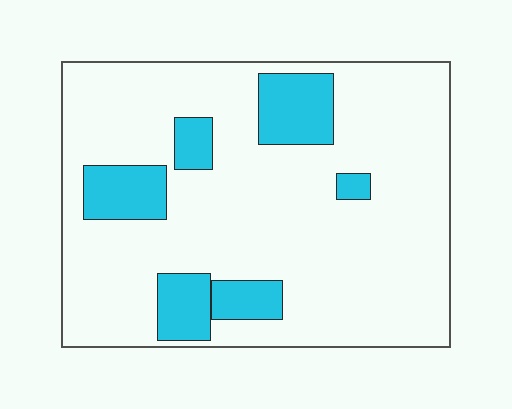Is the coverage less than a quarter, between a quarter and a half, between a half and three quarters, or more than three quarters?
Less than a quarter.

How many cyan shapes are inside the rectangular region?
6.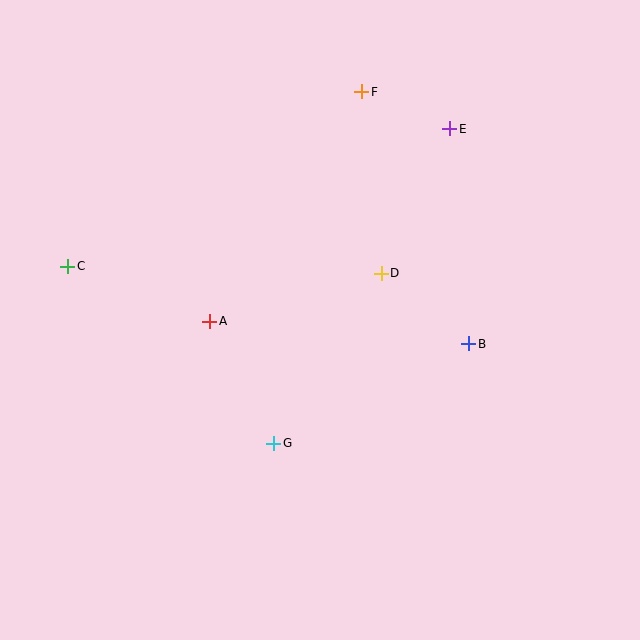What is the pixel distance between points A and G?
The distance between A and G is 138 pixels.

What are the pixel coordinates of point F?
Point F is at (362, 92).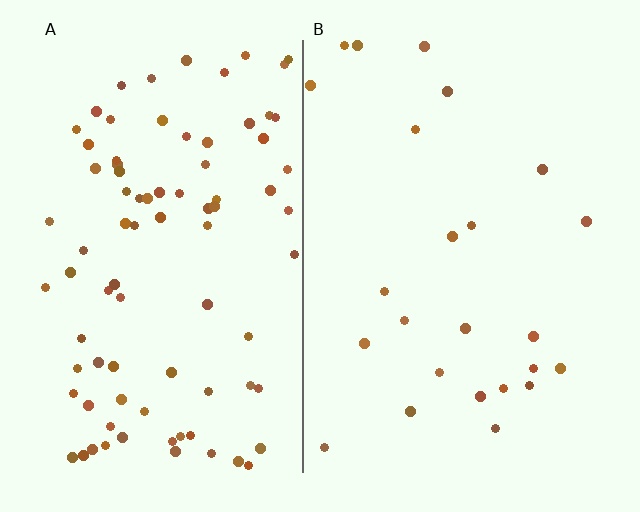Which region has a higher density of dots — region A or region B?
A (the left).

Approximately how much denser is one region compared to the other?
Approximately 3.5× — region A over region B.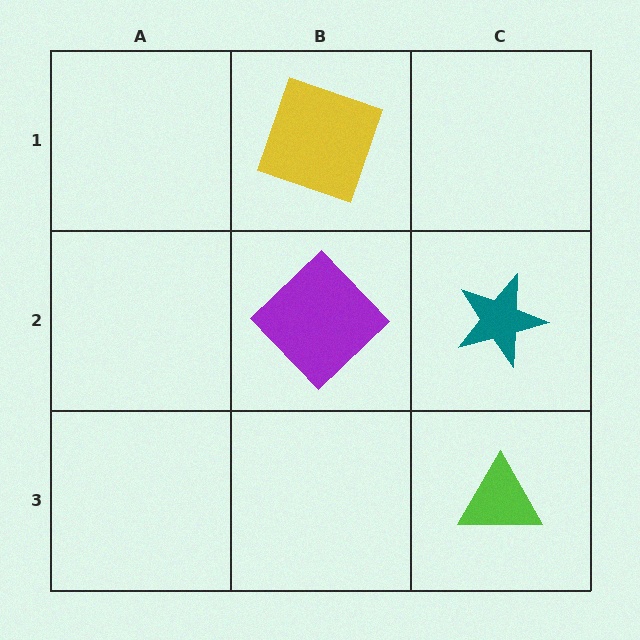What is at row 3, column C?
A lime triangle.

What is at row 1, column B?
A yellow square.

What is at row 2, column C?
A teal star.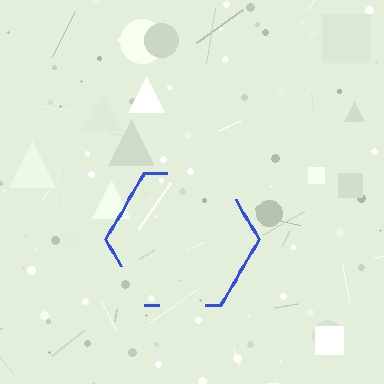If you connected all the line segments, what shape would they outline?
They would outline a hexagon.